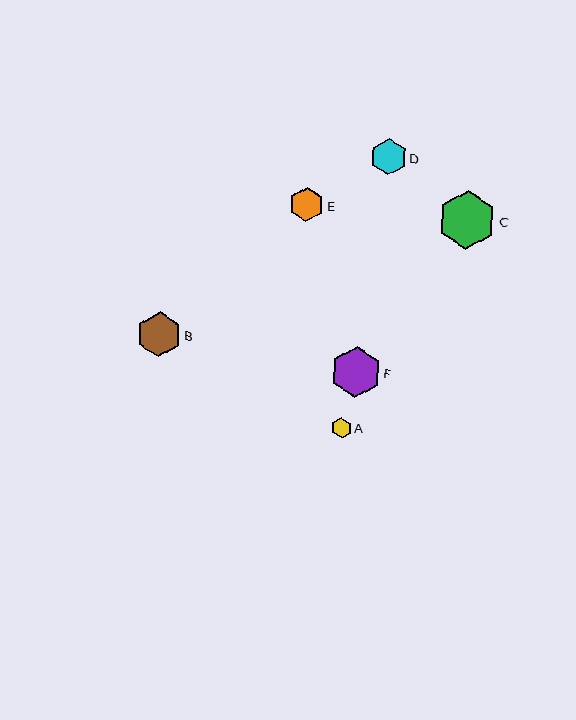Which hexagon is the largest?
Hexagon C is the largest with a size of approximately 59 pixels.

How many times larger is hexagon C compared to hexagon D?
Hexagon C is approximately 1.6 times the size of hexagon D.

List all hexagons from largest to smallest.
From largest to smallest: C, F, B, D, E, A.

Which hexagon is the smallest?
Hexagon A is the smallest with a size of approximately 20 pixels.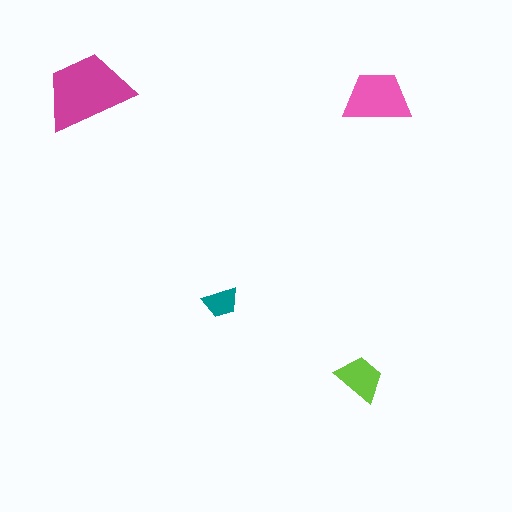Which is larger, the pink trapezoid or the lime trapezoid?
The pink one.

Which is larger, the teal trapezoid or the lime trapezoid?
The lime one.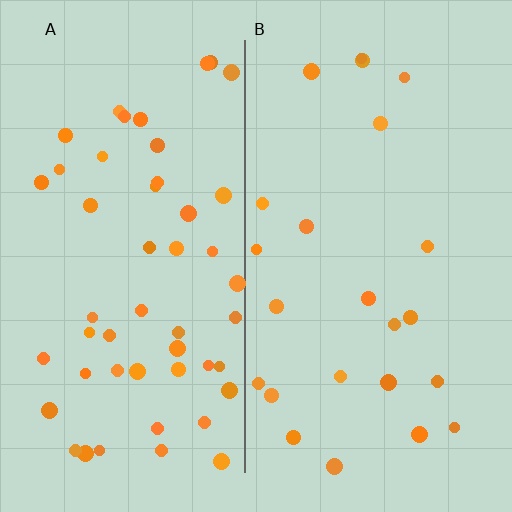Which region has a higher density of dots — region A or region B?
A (the left).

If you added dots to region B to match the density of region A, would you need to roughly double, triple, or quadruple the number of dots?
Approximately double.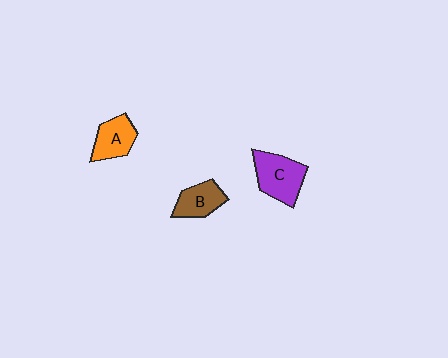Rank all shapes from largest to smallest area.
From largest to smallest: C (purple), A (orange), B (brown).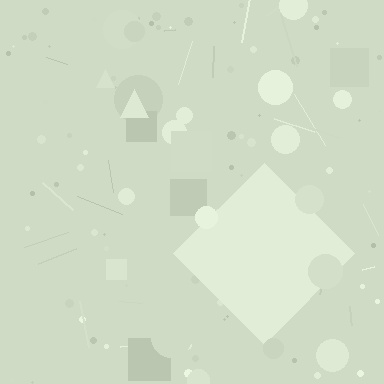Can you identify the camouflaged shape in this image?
The camouflaged shape is a diamond.